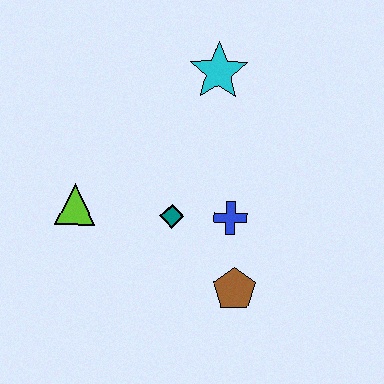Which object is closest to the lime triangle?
The teal diamond is closest to the lime triangle.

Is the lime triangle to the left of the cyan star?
Yes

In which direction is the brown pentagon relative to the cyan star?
The brown pentagon is below the cyan star.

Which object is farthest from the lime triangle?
The cyan star is farthest from the lime triangle.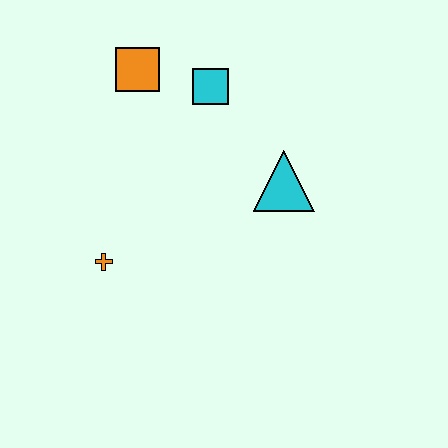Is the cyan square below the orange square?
Yes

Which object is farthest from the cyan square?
The orange cross is farthest from the cyan square.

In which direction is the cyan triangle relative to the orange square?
The cyan triangle is to the right of the orange square.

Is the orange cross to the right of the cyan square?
No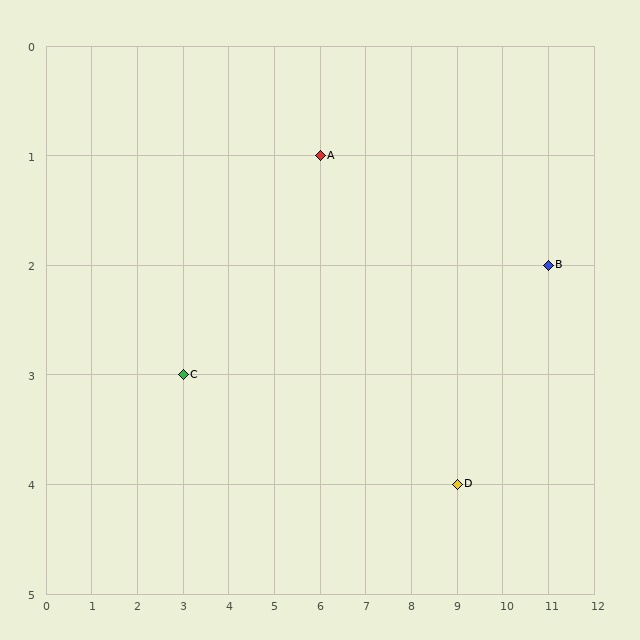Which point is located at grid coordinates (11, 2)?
Point B is at (11, 2).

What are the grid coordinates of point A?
Point A is at grid coordinates (6, 1).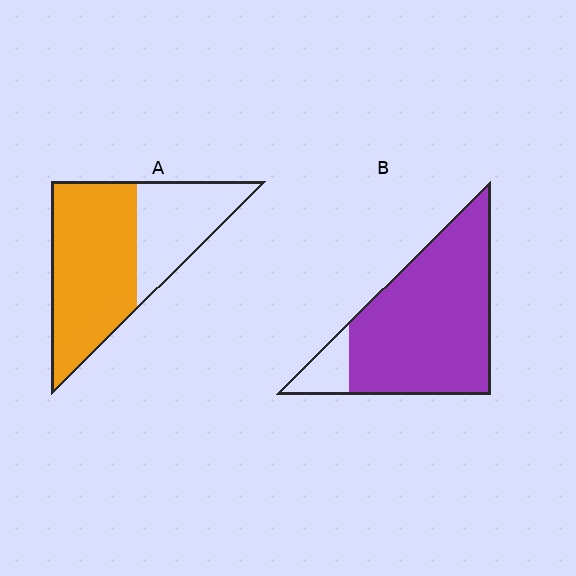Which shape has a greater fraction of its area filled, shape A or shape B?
Shape B.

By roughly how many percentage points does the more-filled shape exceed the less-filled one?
By roughly 25 percentage points (B over A).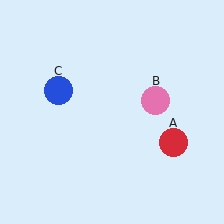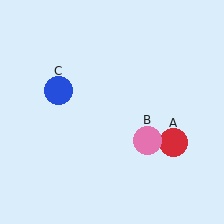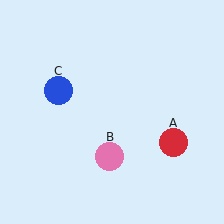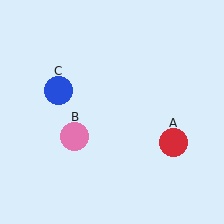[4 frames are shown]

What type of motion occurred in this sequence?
The pink circle (object B) rotated clockwise around the center of the scene.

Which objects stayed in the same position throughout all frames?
Red circle (object A) and blue circle (object C) remained stationary.